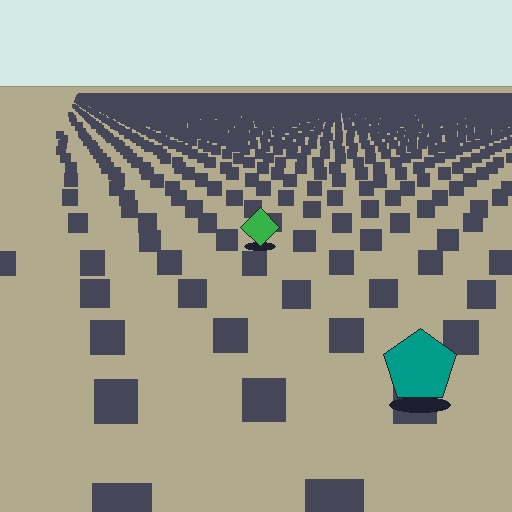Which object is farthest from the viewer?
The green diamond is farthest from the viewer. It appears smaller and the ground texture around it is denser.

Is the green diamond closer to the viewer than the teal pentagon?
No. The teal pentagon is closer — you can tell from the texture gradient: the ground texture is coarser near it.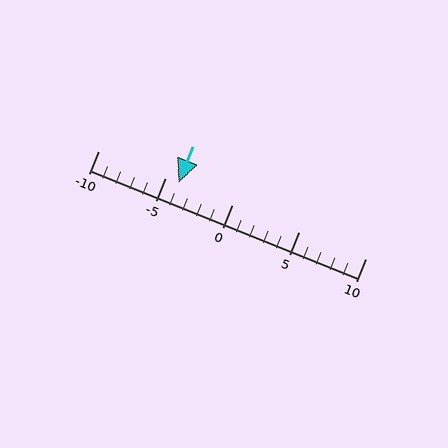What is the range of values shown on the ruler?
The ruler shows values from -10 to 10.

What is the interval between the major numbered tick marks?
The major tick marks are spaced 5 units apart.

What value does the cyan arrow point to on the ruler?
The cyan arrow points to approximately -4.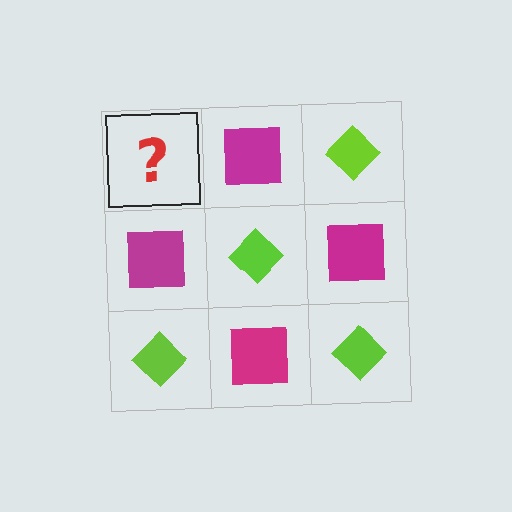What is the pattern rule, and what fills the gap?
The rule is that it alternates lime diamond and magenta square in a checkerboard pattern. The gap should be filled with a lime diamond.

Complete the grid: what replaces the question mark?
The question mark should be replaced with a lime diamond.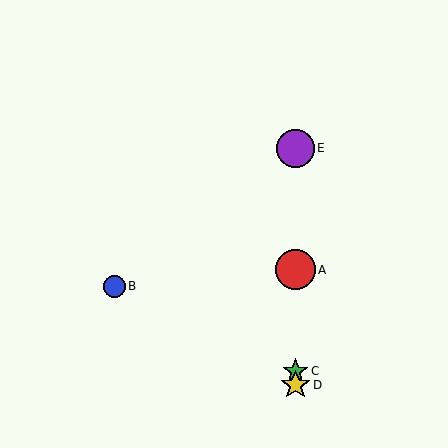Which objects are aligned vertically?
Objects A, C, D, E are aligned vertically.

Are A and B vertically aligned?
No, A is at x≈296 and B is at x≈114.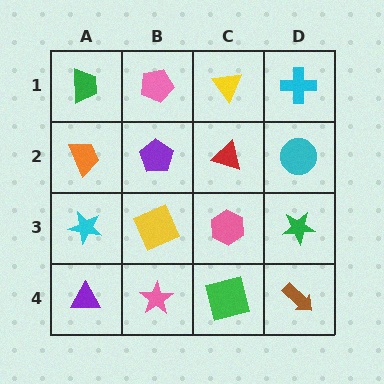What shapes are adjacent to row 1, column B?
A purple pentagon (row 2, column B), a green trapezoid (row 1, column A), a yellow triangle (row 1, column C).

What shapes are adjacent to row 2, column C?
A yellow triangle (row 1, column C), a pink hexagon (row 3, column C), a purple pentagon (row 2, column B), a cyan circle (row 2, column D).